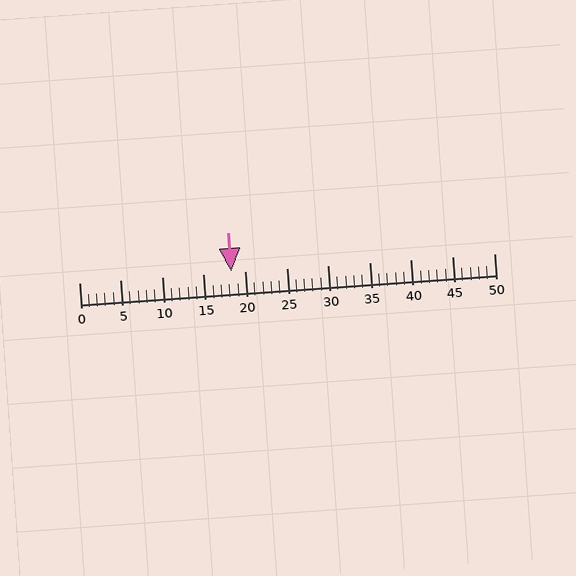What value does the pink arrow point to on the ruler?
The pink arrow points to approximately 18.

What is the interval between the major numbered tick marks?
The major tick marks are spaced 5 units apart.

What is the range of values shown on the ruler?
The ruler shows values from 0 to 50.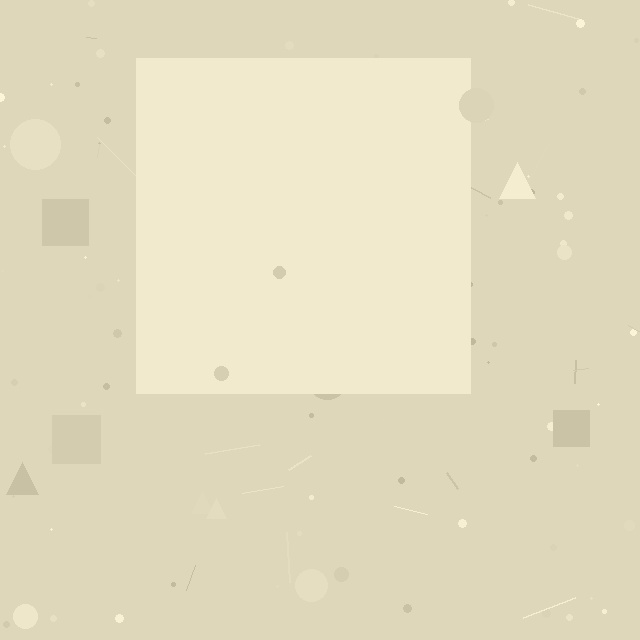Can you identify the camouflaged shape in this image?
The camouflaged shape is a square.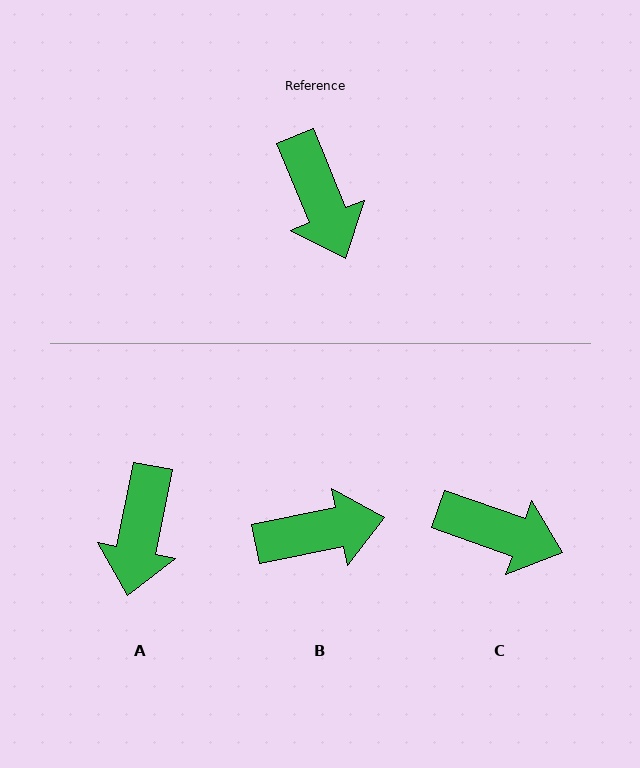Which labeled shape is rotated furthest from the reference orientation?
B, about 79 degrees away.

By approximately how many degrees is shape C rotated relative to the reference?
Approximately 48 degrees counter-clockwise.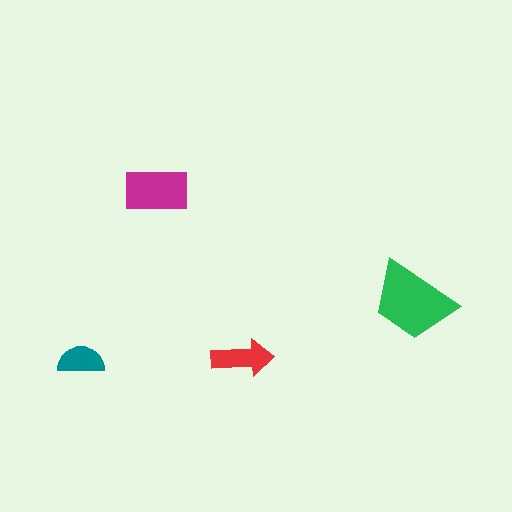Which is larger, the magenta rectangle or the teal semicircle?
The magenta rectangle.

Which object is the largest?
The green trapezoid.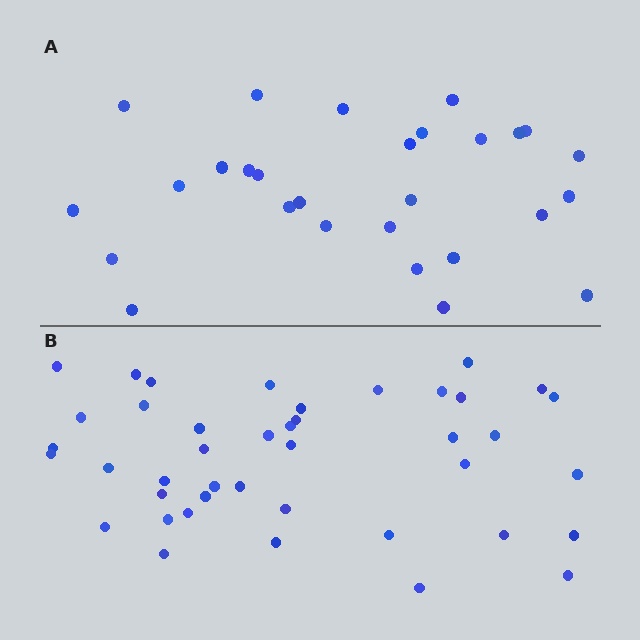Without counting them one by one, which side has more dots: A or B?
Region B (the bottom region) has more dots.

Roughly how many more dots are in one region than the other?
Region B has approximately 15 more dots than region A.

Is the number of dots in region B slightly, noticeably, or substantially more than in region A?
Region B has substantially more. The ratio is roughly 1.5 to 1.